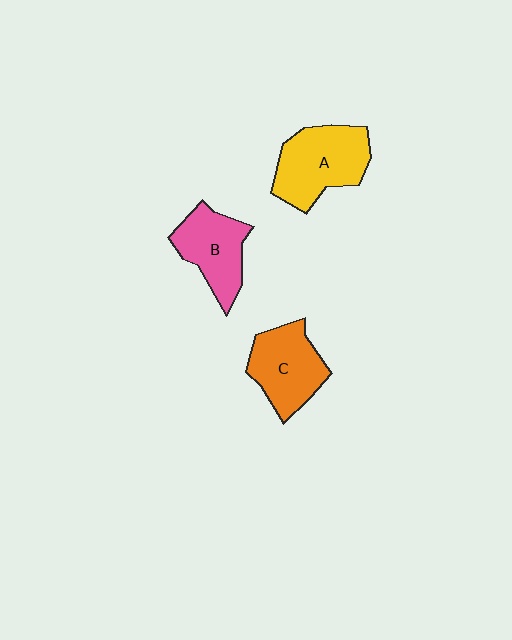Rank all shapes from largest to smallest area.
From largest to smallest: A (yellow), C (orange), B (pink).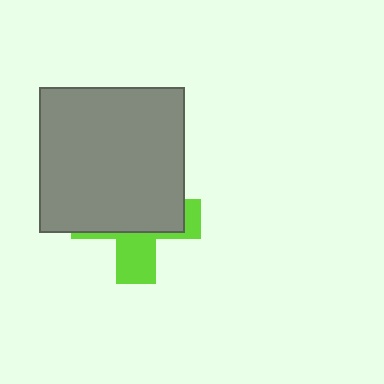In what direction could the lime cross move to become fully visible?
The lime cross could move down. That would shift it out from behind the gray square entirely.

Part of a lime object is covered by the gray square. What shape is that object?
It is a cross.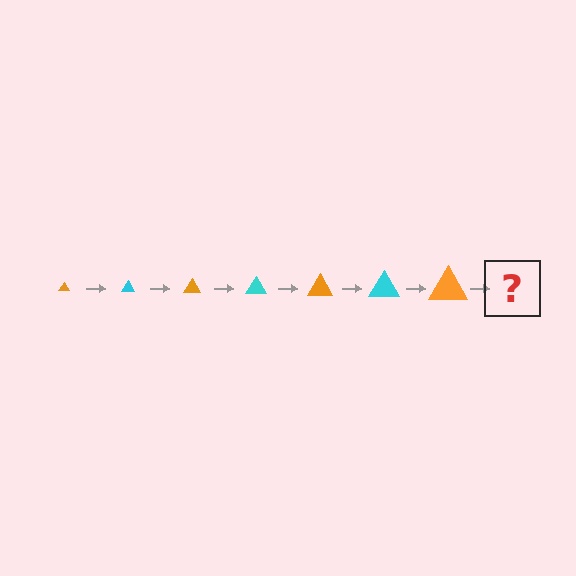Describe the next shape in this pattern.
It should be a cyan triangle, larger than the previous one.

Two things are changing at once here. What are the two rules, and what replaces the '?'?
The two rules are that the triangle grows larger each step and the color cycles through orange and cyan. The '?' should be a cyan triangle, larger than the previous one.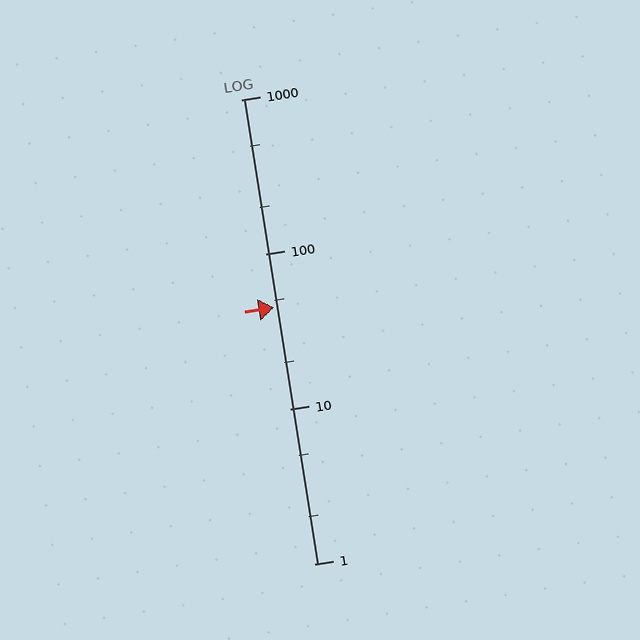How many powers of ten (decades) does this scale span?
The scale spans 3 decades, from 1 to 1000.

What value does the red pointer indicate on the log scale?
The pointer indicates approximately 45.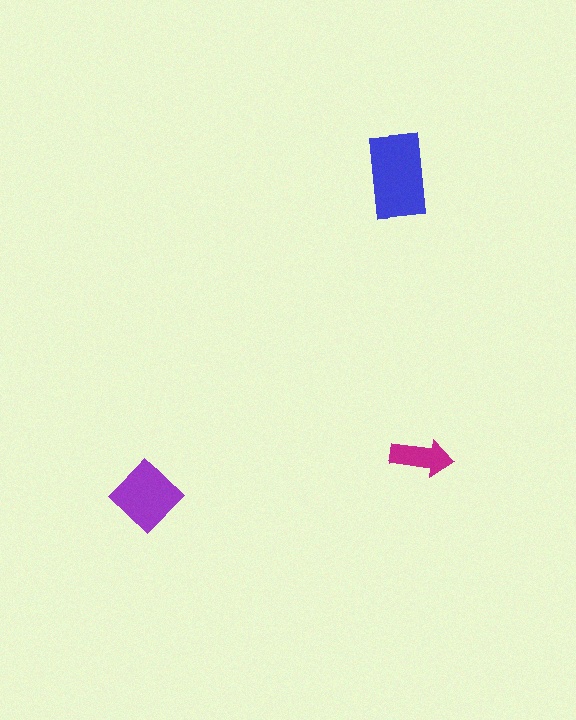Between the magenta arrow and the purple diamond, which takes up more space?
The purple diamond.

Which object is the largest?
The blue rectangle.